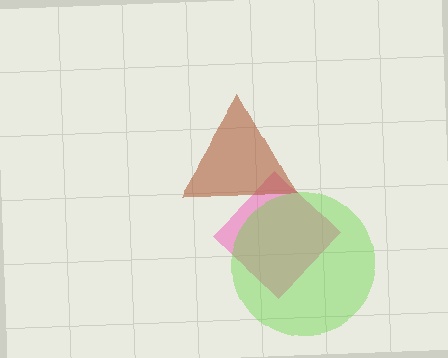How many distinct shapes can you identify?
There are 3 distinct shapes: a pink diamond, a lime circle, a brown triangle.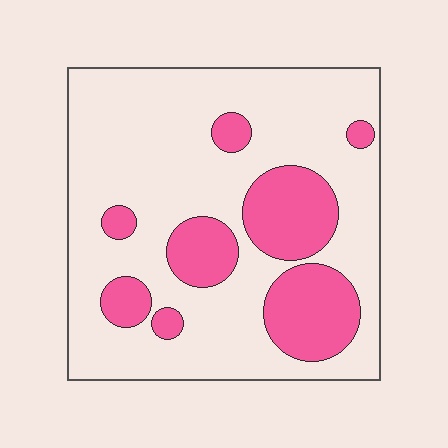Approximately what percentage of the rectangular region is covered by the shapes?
Approximately 25%.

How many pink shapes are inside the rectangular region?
8.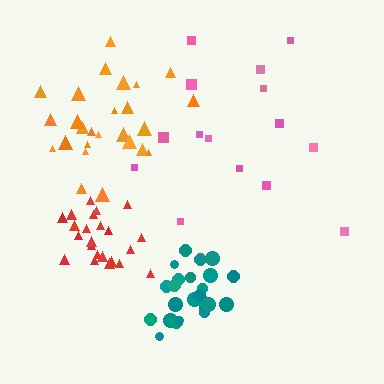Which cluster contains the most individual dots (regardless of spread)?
Orange (26).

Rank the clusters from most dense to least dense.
teal, red, orange, pink.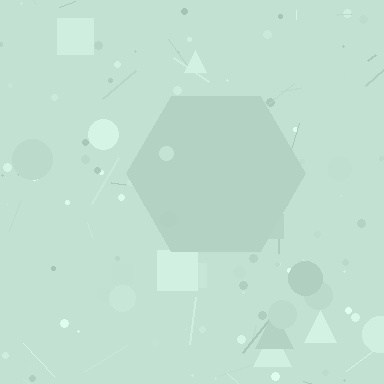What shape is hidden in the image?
A hexagon is hidden in the image.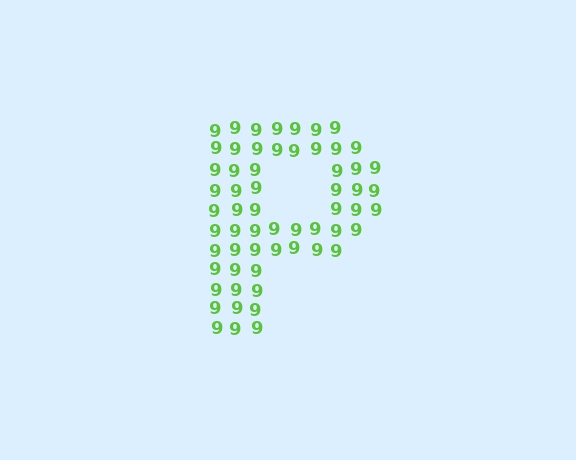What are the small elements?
The small elements are digit 9's.